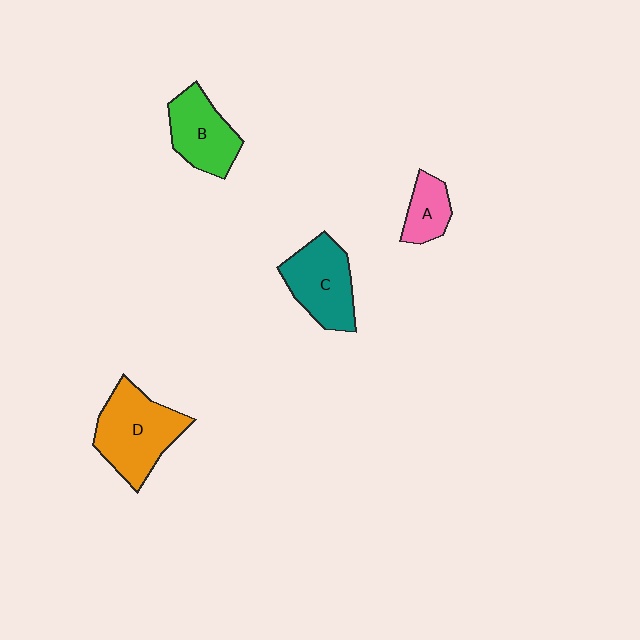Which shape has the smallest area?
Shape A (pink).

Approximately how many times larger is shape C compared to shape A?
Approximately 1.9 times.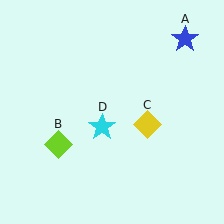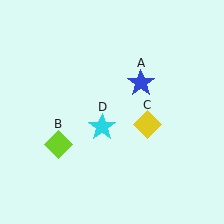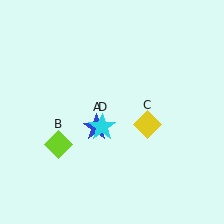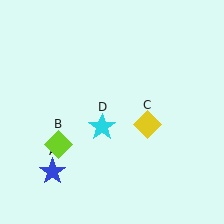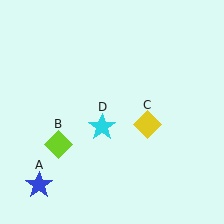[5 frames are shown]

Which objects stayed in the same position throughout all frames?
Lime diamond (object B) and yellow diamond (object C) and cyan star (object D) remained stationary.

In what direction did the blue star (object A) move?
The blue star (object A) moved down and to the left.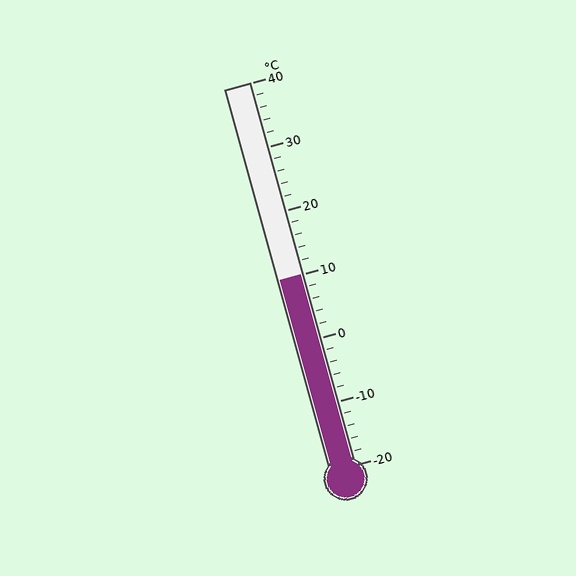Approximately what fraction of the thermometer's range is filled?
The thermometer is filled to approximately 50% of its range.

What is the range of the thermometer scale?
The thermometer scale ranges from -20°C to 40°C.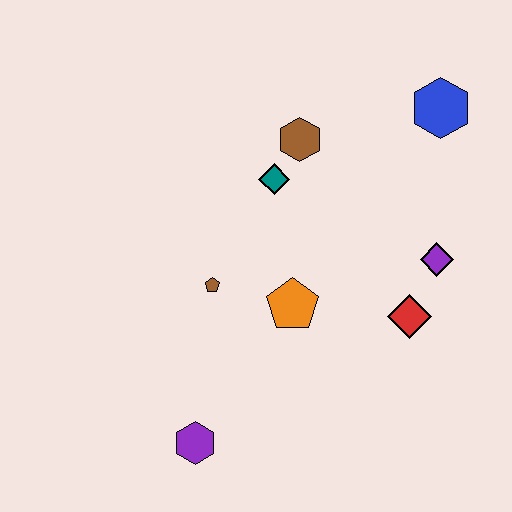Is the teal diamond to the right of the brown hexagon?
No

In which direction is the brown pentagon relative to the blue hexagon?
The brown pentagon is to the left of the blue hexagon.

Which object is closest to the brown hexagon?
The teal diamond is closest to the brown hexagon.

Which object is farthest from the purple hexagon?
The blue hexagon is farthest from the purple hexagon.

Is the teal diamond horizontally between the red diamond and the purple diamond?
No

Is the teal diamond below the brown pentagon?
No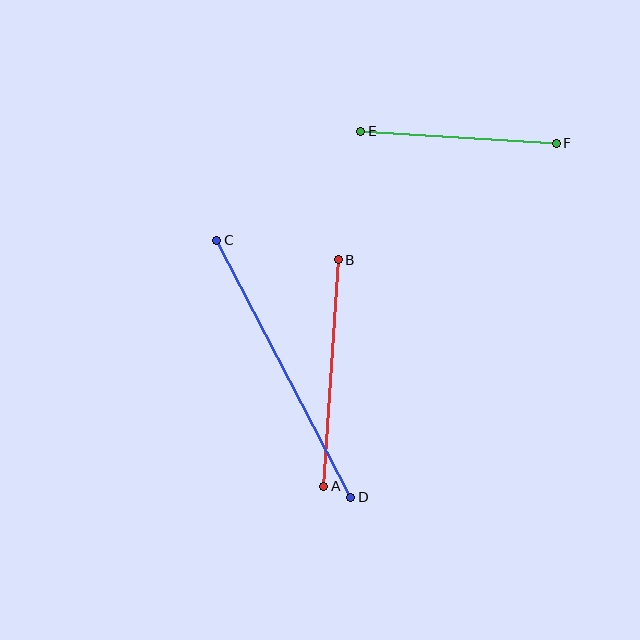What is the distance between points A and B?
The distance is approximately 227 pixels.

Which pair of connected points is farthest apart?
Points C and D are farthest apart.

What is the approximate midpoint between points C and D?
The midpoint is at approximately (284, 369) pixels.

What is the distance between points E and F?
The distance is approximately 196 pixels.